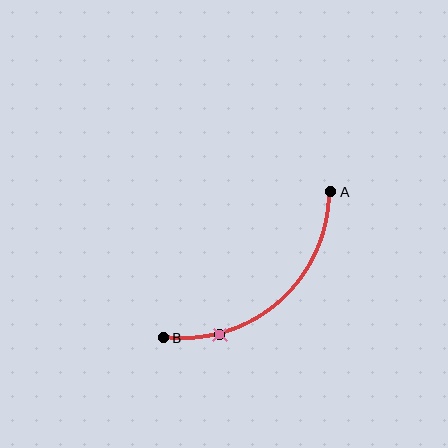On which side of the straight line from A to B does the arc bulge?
The arc bulges below and to the right of the straight line connecting A and B.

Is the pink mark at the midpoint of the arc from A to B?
No. The pink mark lies on the arc but is closer to endpoint B. The arc midpoint would be at the point on the curve equidistant along the arc from both A and B.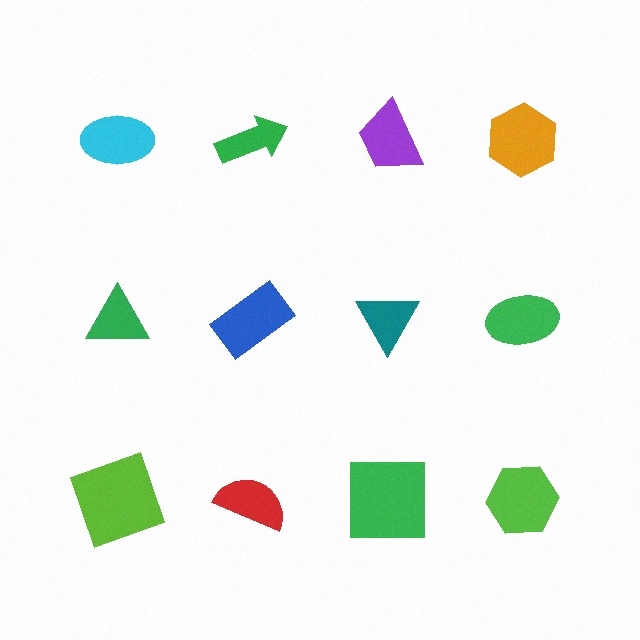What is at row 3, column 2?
A red semicircle.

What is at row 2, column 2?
A blue rectangle.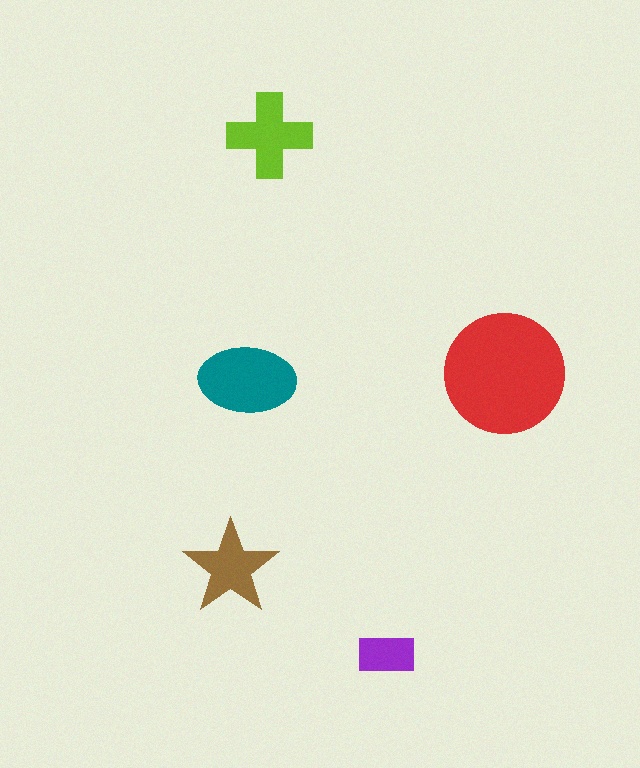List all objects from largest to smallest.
The red circle, the teal ellipse, the lime cross, the brown star, the purple rectangle.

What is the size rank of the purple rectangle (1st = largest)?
5th.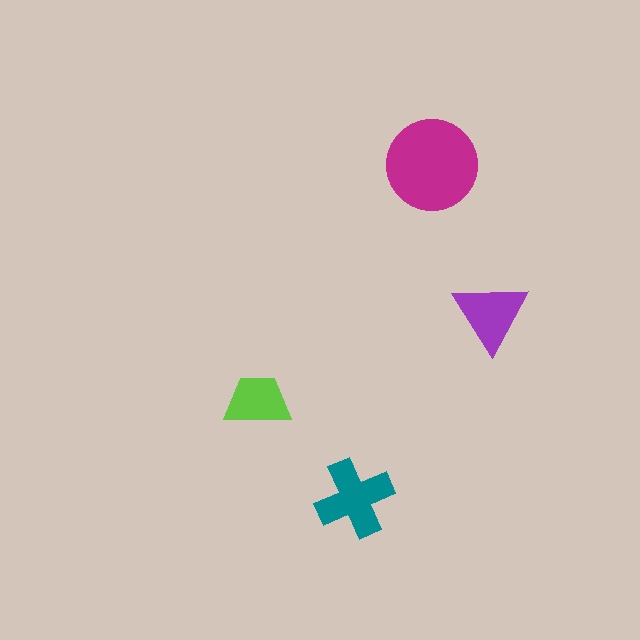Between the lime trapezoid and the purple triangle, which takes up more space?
The purple triangle.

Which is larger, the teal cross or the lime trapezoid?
The teal cross.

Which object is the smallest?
The lime trapezoid.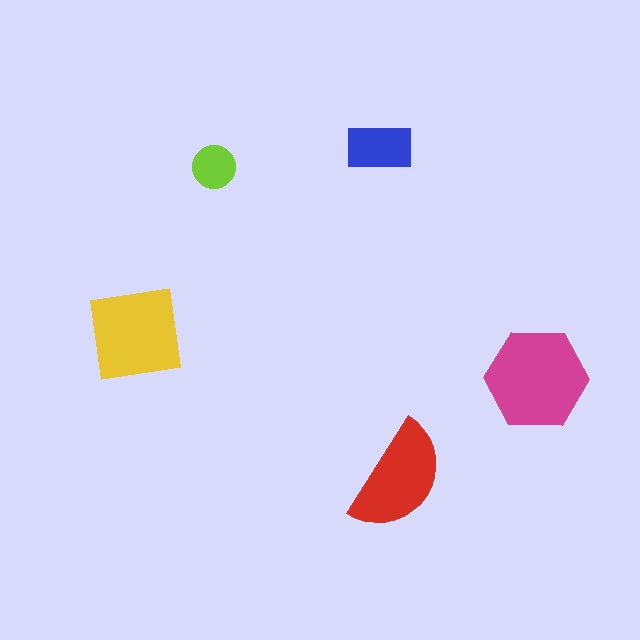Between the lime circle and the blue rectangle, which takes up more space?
The blue rectangle.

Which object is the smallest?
The lime circle.